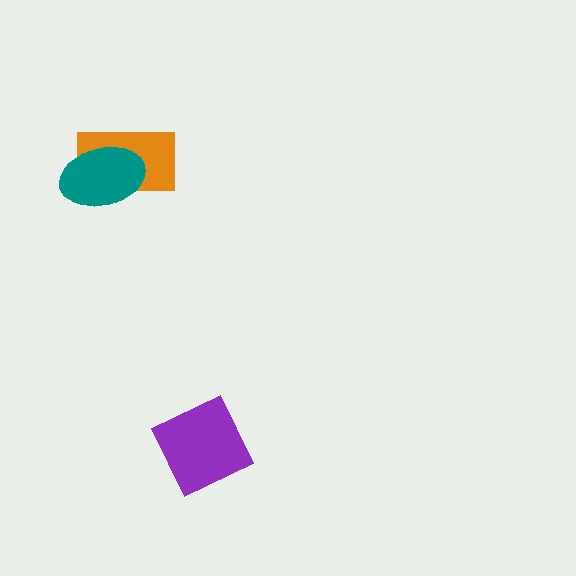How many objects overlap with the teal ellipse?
1 object overlaps with the teal ellipse.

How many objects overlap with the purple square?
0 objects overlap with the purple square.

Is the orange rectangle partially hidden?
Yes, it is partially covered by another shape.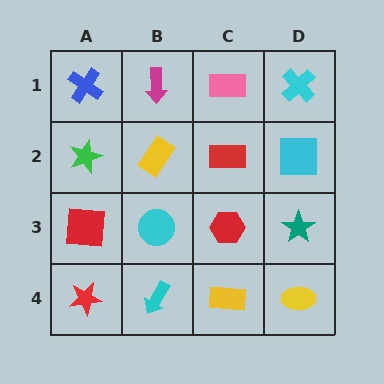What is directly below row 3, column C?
A yellow rectangle.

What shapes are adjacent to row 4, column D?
A teal star (row 3, column D), a yellow rectangle (row 4, column C).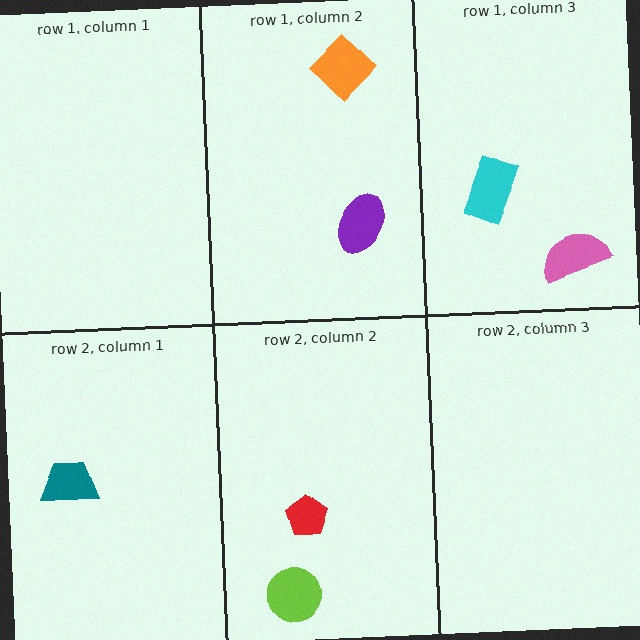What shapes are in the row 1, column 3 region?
The cyan rectangle, the pink semicircle.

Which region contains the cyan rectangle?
The row 1, column 3 region.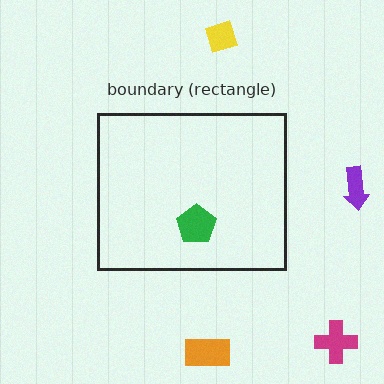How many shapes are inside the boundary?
1 inside, 4 outside.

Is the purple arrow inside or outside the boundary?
Outside.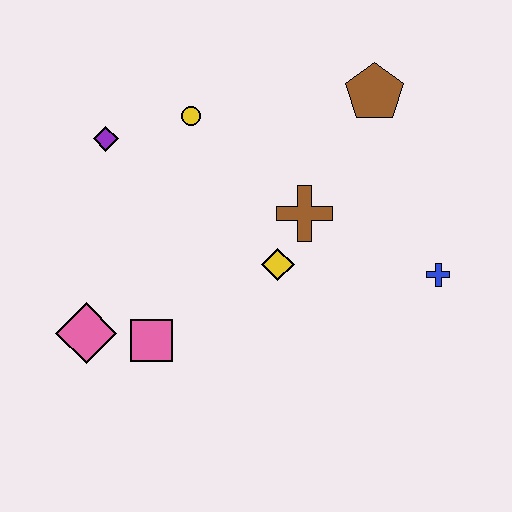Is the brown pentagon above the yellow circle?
Yes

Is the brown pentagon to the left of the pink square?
No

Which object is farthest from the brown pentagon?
The pink diamond is farthest from the brown pentagon.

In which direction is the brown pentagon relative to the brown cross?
The brown pentagon is above the brown cross.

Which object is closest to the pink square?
The pink diamond is closest to the pink square.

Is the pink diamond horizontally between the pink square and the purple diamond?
No